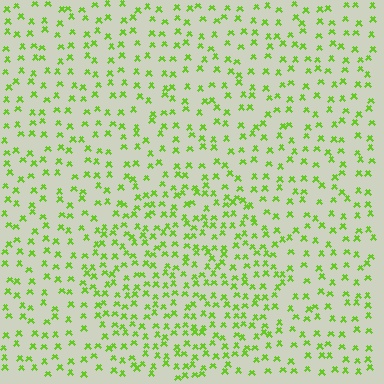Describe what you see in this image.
The image contains small lime elements arranged at two different densities. A circle-shaped region is visible where the elements are more densely packed than the surrounding area.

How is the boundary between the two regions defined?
The boundary is defined by a change in element density (approximately 1.7x ratio). All elements are the same color, size, and shape.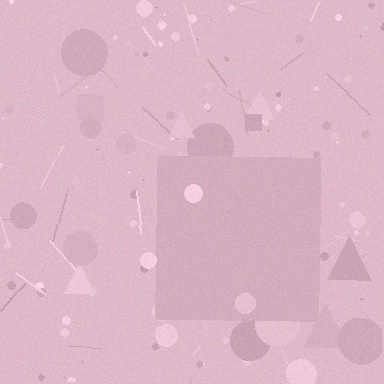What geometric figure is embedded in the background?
A square is embedded in the background.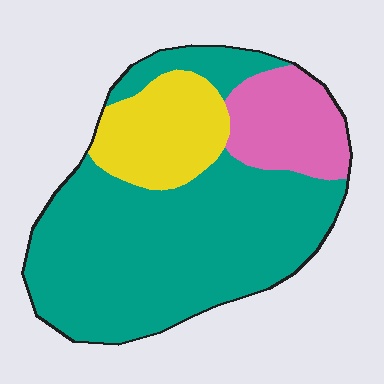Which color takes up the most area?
Teal, at roughly 65%.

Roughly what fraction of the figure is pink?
Pink takes up about one sixth (1/6) of the figure.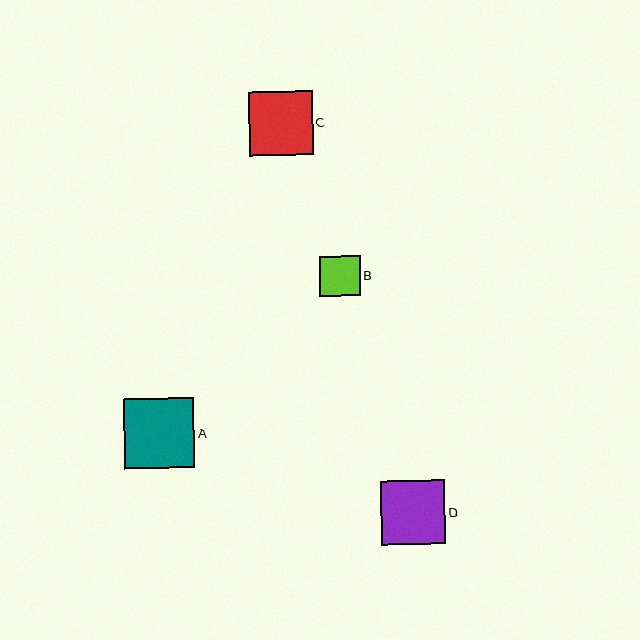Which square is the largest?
Square A is the largest with a size of approximately 70 pixels.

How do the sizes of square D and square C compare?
Square D and square C are approximately the same size.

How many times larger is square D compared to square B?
Square D is approximately 1.6 times the size of square B.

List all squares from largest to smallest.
From largest to smallest: A, D, C, B.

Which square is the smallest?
Square B is the smallest with a size of approximately 41 pixels.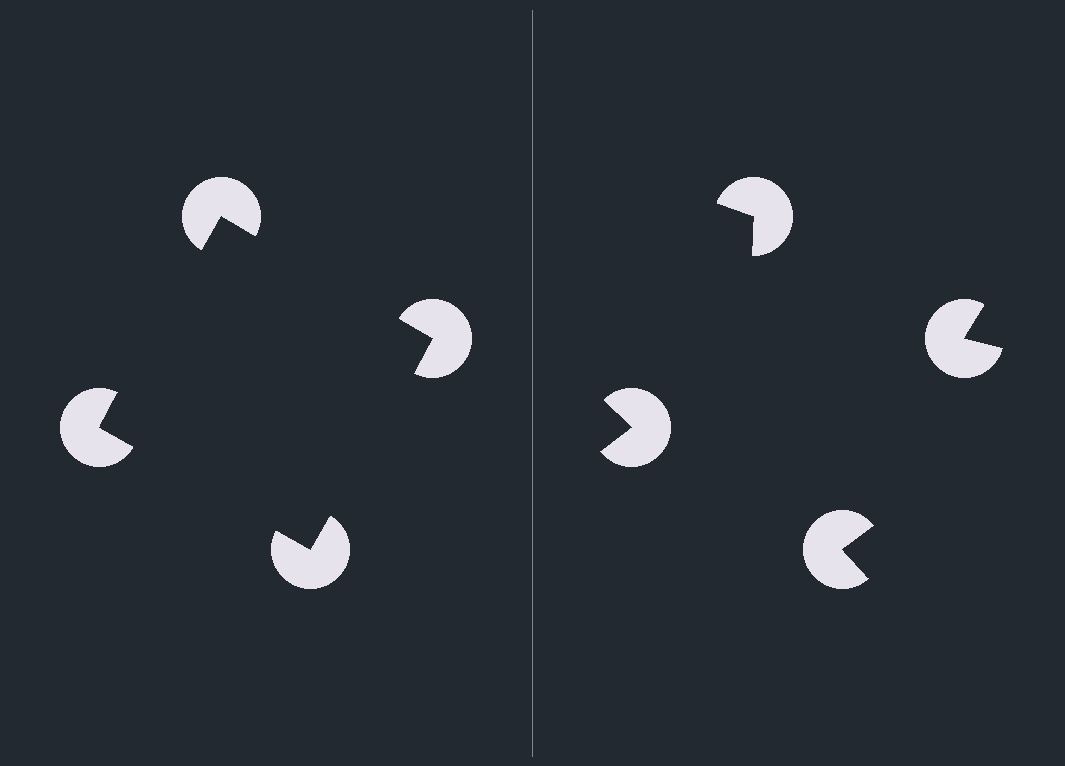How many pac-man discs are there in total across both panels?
8 — 4 on each side.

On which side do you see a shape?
An illusory square appears on the left side. On the right side the wedge cuts are rotated, so no coherent shape forms.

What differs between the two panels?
The pac-man discs are positioned identically on both sides; only the wedge orientations differ. On the left they align to a square; on the right they are misaligned.